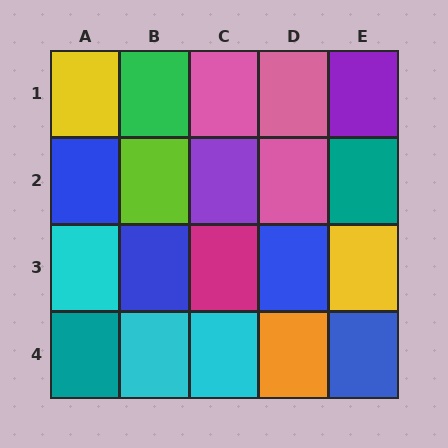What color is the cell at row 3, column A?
Cyan.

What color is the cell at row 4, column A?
Teal.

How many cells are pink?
3 cells are pink.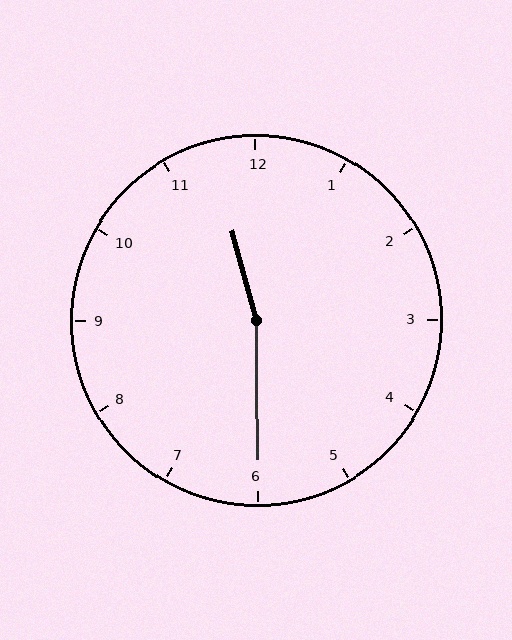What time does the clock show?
11:30.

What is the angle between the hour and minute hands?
Approximately 165 degrees.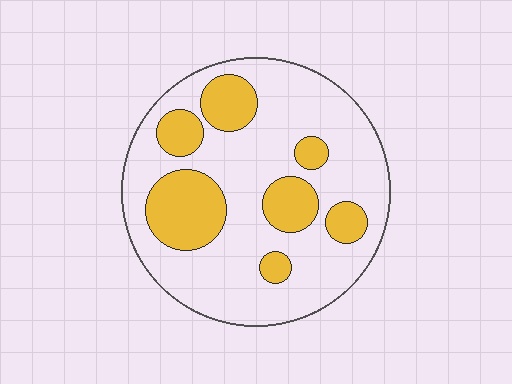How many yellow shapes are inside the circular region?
7.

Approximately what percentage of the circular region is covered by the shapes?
Approximately 25%.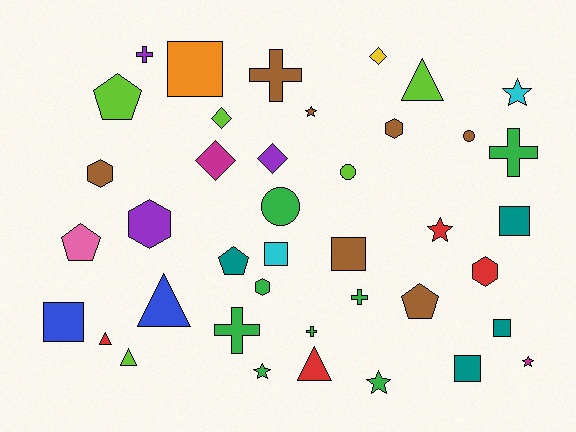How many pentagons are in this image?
There are 4 pentagons.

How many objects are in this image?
There are 40 objects.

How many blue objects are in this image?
There are 2 blue objects.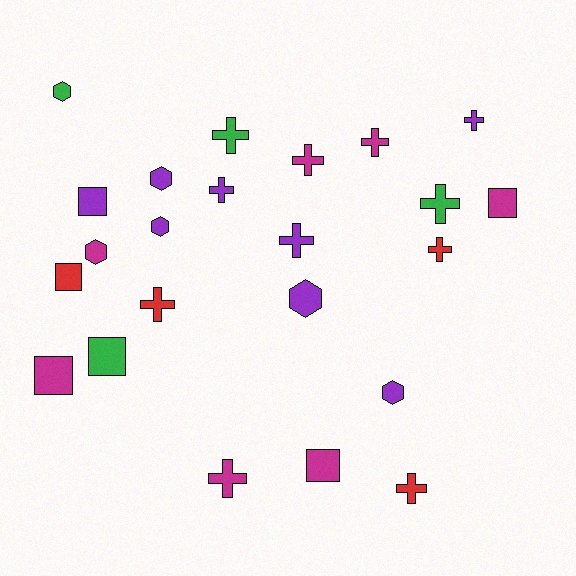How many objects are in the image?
There are 23 objects.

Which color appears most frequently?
Purple, with 8 objects.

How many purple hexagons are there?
There are 4 purple hexagons.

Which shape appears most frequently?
Cross, with 11 objects.